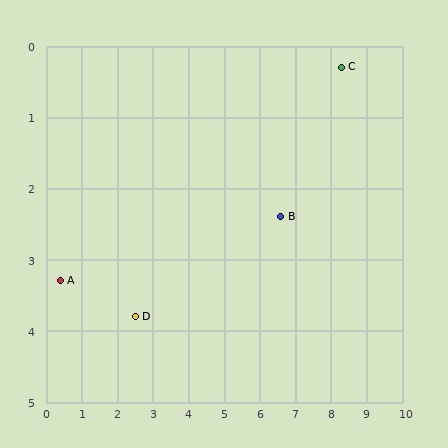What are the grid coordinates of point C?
Point C is at approximately (8.3, 0.3).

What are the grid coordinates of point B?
Point B is at approximately (6.6, 2.4).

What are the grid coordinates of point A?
Point A is at approximately (0.4, 3.3).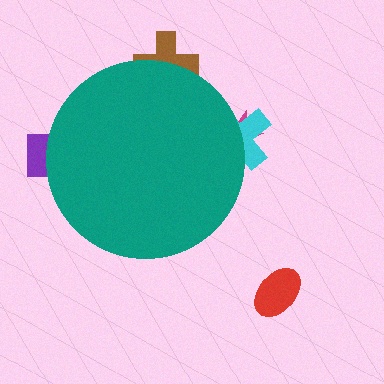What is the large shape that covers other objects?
A teal circle.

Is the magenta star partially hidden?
Yes, the magenta star is partially hidden behind the teal circle.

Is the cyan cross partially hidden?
Yes, the cyan cross is partially hidden behind the teal circle.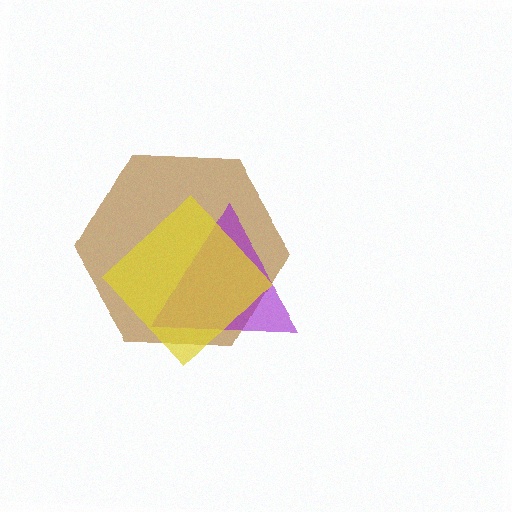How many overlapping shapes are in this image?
There are 3 overlapping shapes in the image.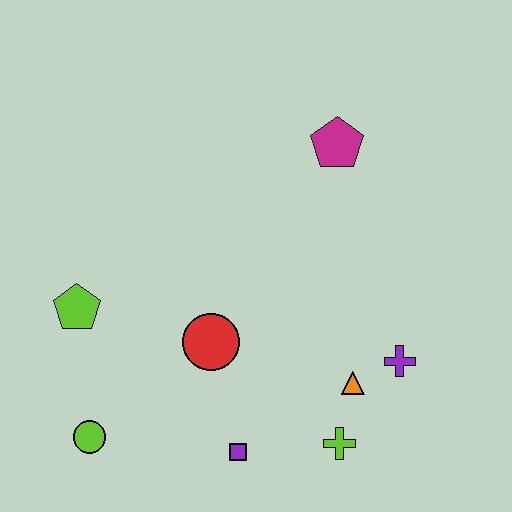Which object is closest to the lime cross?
The orange triangle is closest to the lime cross.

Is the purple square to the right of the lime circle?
Yes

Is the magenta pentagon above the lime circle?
Yes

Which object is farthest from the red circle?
The magenta pentagon is farthest from the red circle.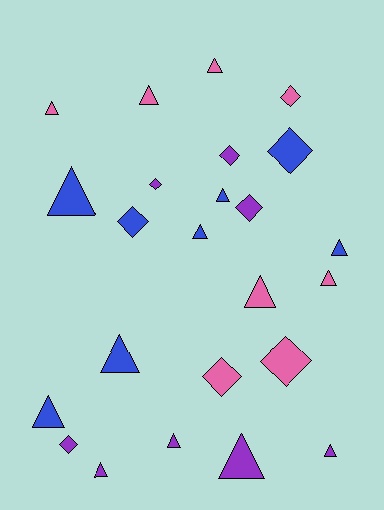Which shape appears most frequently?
Triangle, with 15 objects.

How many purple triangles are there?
There are 4 purple triangles.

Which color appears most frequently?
Purple, with 8 objects.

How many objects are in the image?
There are 24 objects.